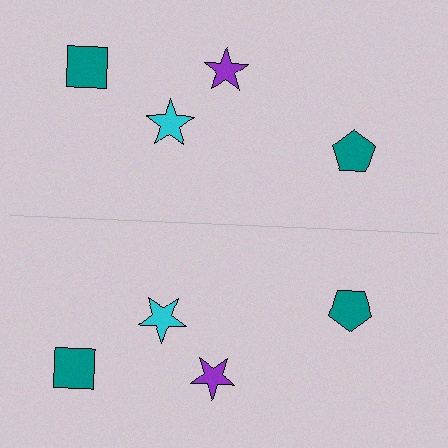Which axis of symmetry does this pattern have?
The pattern has a horizontal axis of symmetry running through the center of the image.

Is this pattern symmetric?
Yes, this pattern has bilateral (reflection) symmetry.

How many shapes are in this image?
There are 8 shapes in this image.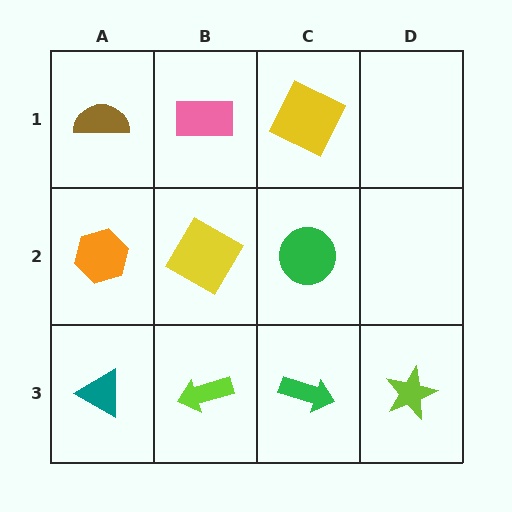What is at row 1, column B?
A pink rectangle.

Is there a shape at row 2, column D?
No, that cell is empty.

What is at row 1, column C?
A yellow square.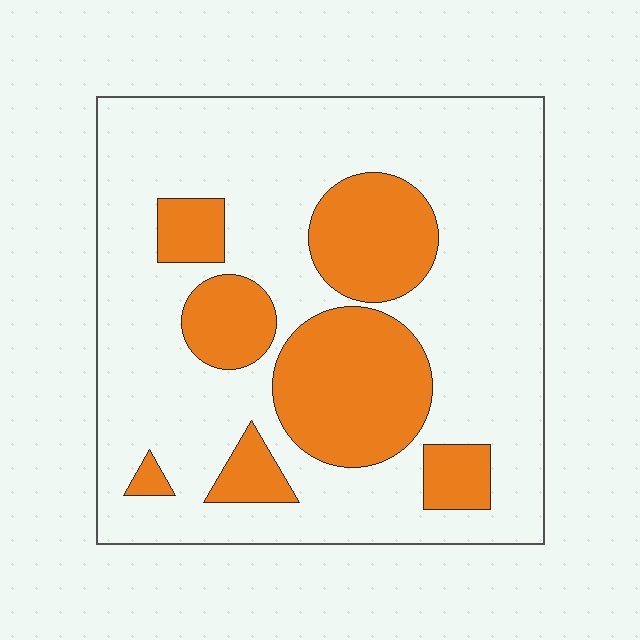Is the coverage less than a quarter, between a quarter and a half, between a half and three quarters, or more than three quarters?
Between a quarter and a half.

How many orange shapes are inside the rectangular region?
7.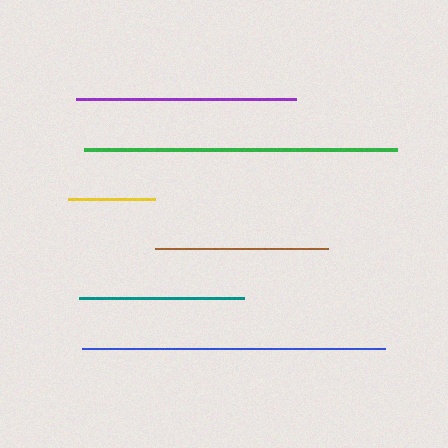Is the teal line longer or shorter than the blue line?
The blue line is longer than the teal line.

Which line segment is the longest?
The green line is the longest at approximately 314 pixels.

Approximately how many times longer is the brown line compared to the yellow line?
The brown line is approximately 2.0 times the length of the yellow line.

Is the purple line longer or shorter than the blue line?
The blue line is longer than the purple line.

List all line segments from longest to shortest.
From longest to shortest: green, blue, purple, brown, teal, yellow.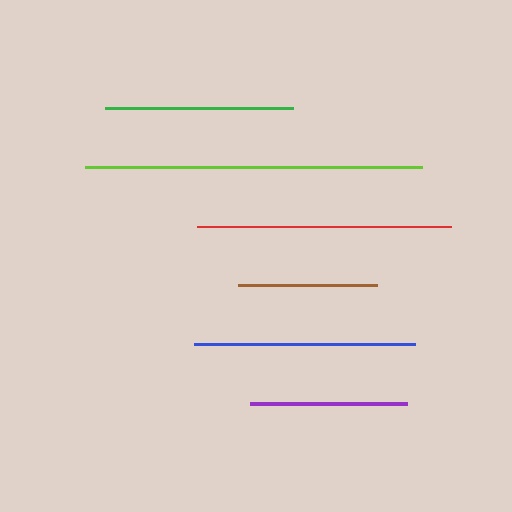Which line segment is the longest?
The lime line is the longest at approximately 337 pixels.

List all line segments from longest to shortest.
From longest to shortest: lime, red, blue, green, purple, brown.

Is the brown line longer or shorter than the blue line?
The blue line is longer than the brown line.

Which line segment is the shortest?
The brown line is the shortest at approximately 139 pixels.